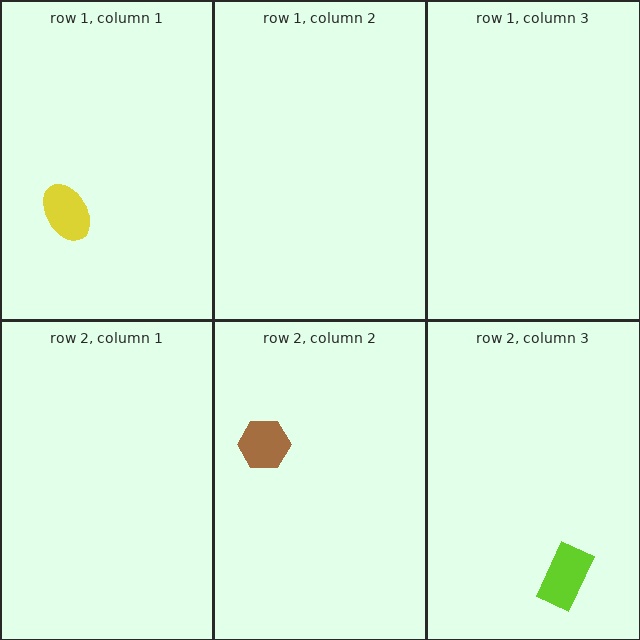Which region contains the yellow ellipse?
The row 1, column 1 region.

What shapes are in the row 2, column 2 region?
The brown hexagon.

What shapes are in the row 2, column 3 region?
The lime rectangle.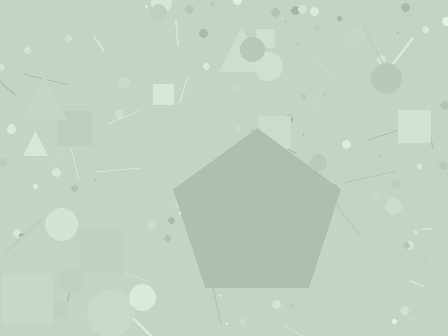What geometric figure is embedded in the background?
A pentagon is embedded in the background.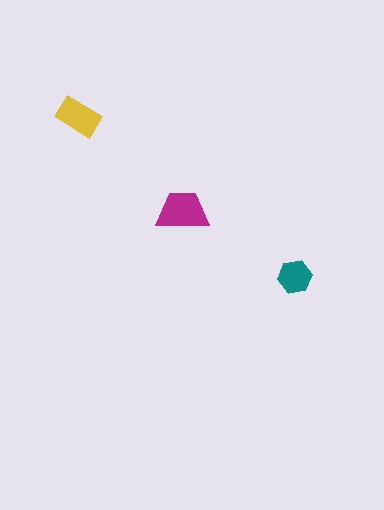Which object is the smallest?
The teal hexagon.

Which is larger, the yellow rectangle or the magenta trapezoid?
The magenta trapezoid.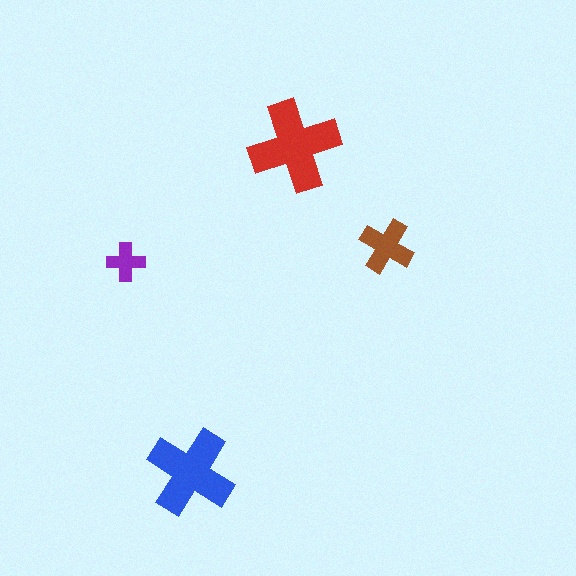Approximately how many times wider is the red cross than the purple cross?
About 2.5 times wider.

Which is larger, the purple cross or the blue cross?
The blue one.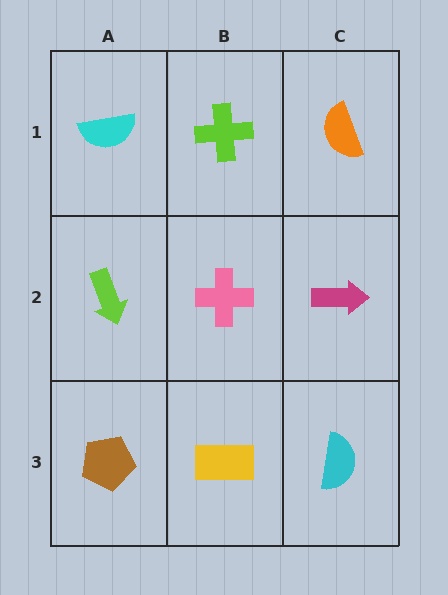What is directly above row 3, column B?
A pink cross.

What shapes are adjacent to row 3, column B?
A pink cross (row 2, column B), a brown pentagon (row 3, column A), a cyan semicircle (row 3, column C).